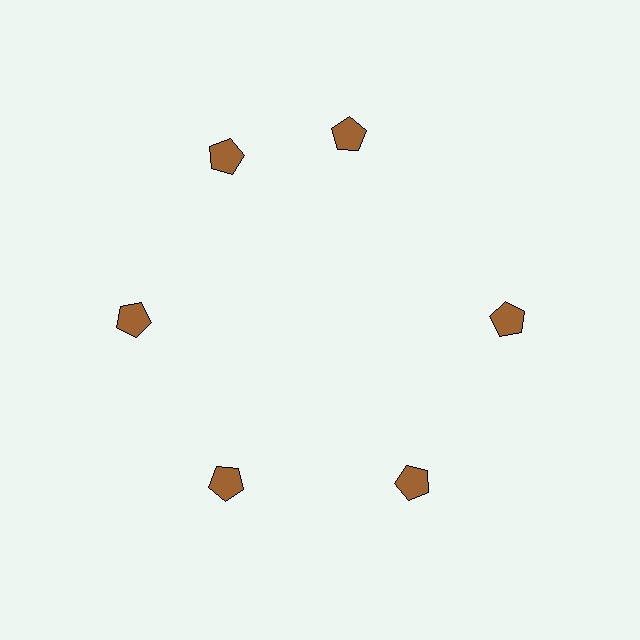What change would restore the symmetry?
The symmetry would be restored by rotating it back into even spacing with its neighbors so that all 6 pentagons sit at equal angles and equal distance from the center.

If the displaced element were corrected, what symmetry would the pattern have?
It would have 6-fold rotational symmetry — the pattern would map onto itself every 60 degrees.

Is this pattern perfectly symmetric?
No. The 6 brown pentagons are arranged in a ring, but one element near the 1 o'clock position is rotated out of alignment along the ring, breaking the 6-fold rotational symmetry.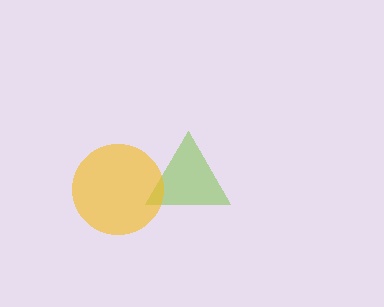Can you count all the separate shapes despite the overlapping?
Yes, there are 2 separate shapes.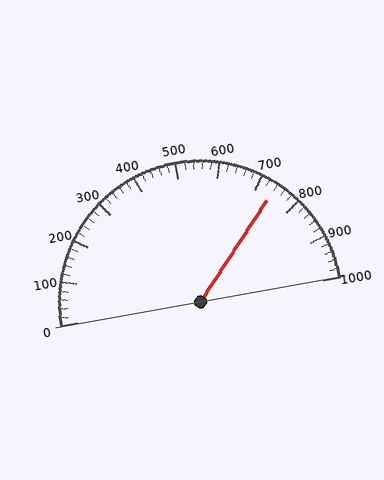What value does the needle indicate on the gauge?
The needle indicates approximately 740.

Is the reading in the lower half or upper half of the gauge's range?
The reading is in the upper half of the range (0 to 1000).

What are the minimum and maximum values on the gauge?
The gauge ranges from 0 to 1000.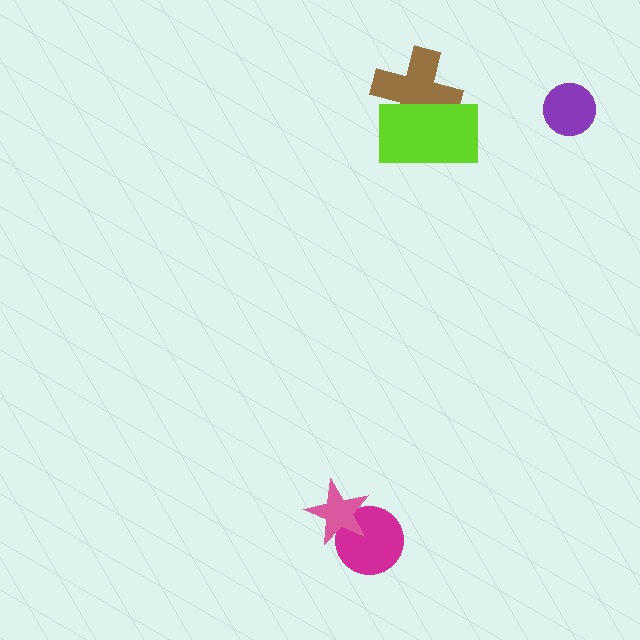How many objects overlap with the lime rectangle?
1 object overlaps with the lime rectangle.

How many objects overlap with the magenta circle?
1 object overlaps with the magenta circle.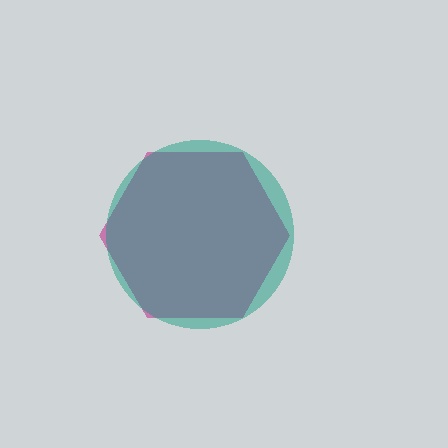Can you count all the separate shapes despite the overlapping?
Yes, there are 2 separate shapes.